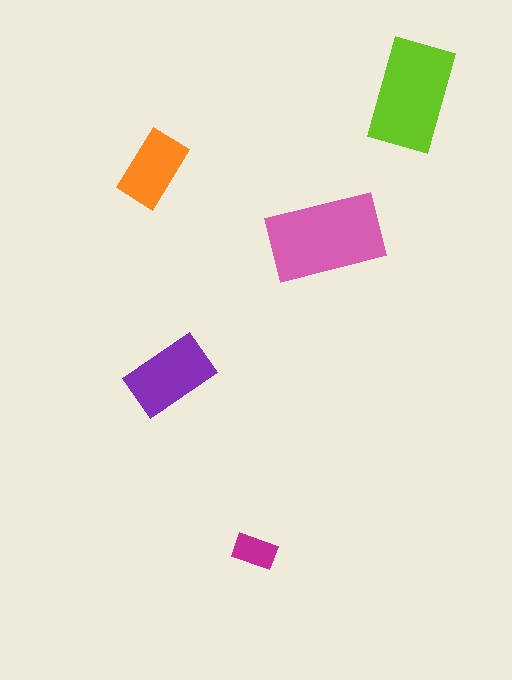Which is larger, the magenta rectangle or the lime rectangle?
The lime one.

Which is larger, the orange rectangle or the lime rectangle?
The lime one.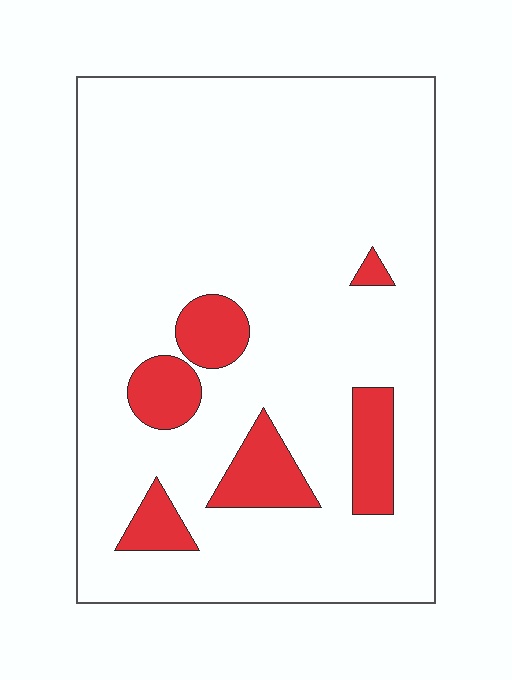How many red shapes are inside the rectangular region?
6.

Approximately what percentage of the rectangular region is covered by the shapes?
Approximately 15%.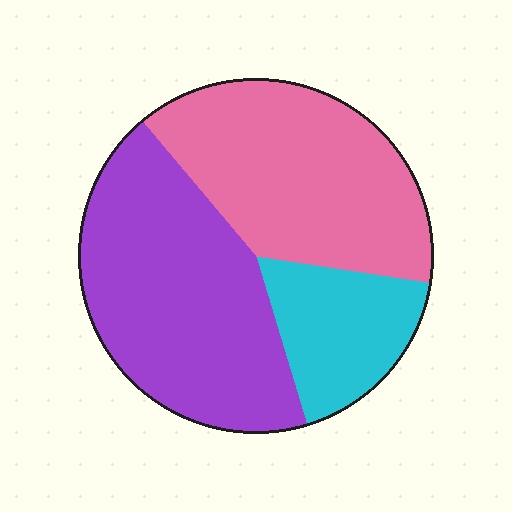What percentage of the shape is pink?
Pink takes up about three eighths (3/8) of the shape.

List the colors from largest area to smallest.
From largest to smallest: purple, pink, cyan.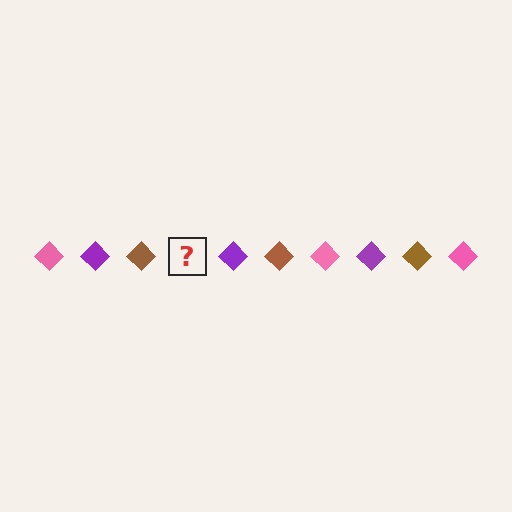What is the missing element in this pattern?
The missing element is a pink diamond.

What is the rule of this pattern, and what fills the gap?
The rule is that the pattern cycles through pink, purple, brown diamonds. The gap should be filled with a pink diamond.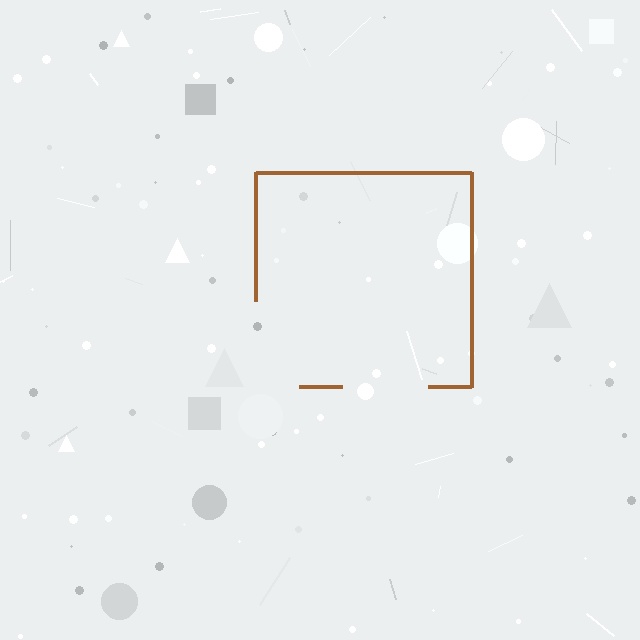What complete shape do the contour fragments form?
The contour fragments form a square.